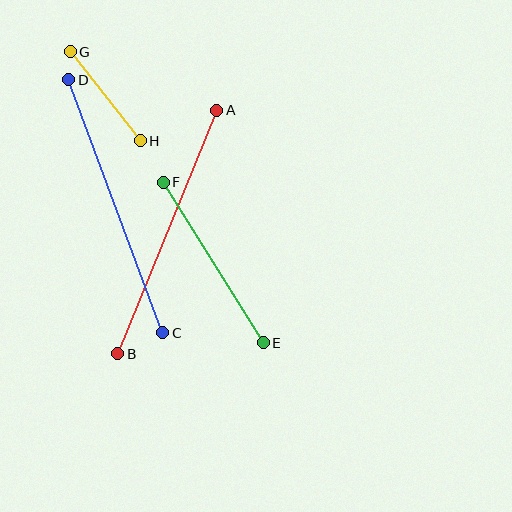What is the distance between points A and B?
The distance is approximately 263 pixels.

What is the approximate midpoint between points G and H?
The midpoint is at approximately (105, 96) pixels.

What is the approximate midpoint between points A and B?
The midpoint is at approximately (167, 232) pixels.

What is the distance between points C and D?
The distance is approximately 270 pixels.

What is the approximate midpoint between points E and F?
The midpoint is at approximately (213, 262) pixels.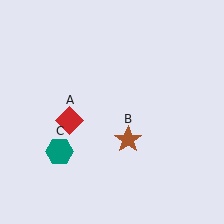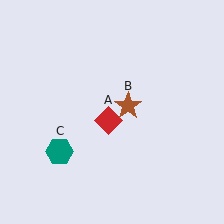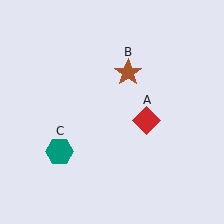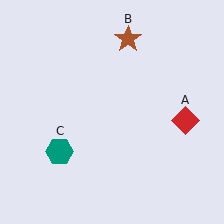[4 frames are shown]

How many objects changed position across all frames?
2 objects changed position: red diamond (object A), brown star (object B).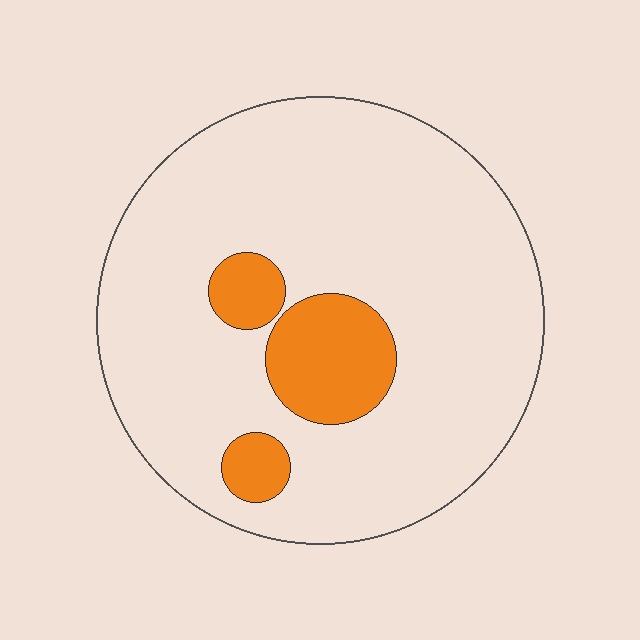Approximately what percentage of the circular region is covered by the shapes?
Approximately 15%.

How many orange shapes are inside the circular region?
3.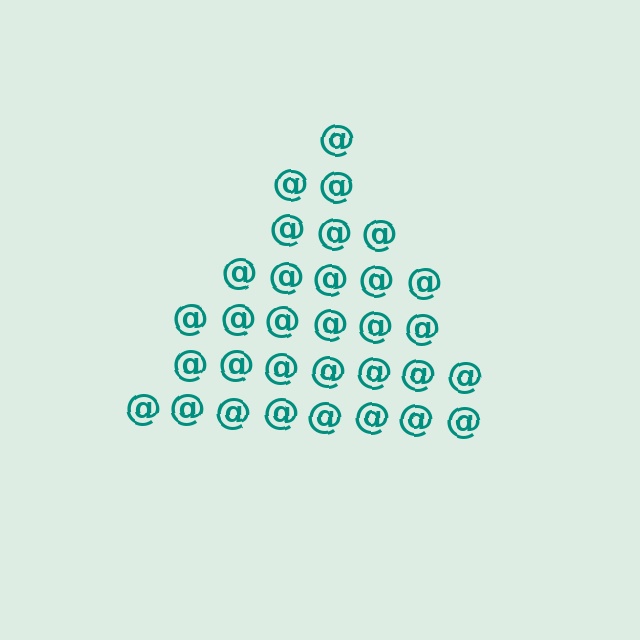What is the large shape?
The large shape is a triangle.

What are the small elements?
The small elements are at signs.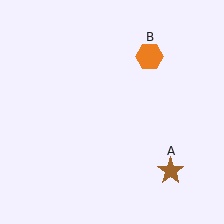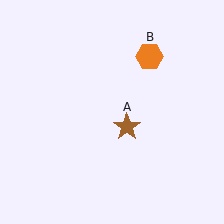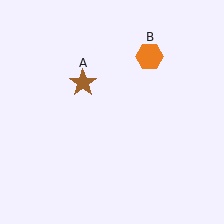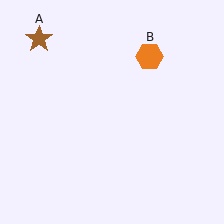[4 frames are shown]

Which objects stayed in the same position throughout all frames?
Orange hexagon (object B) remained stationary.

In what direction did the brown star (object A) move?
The brown star (object A) moved up and to the left.